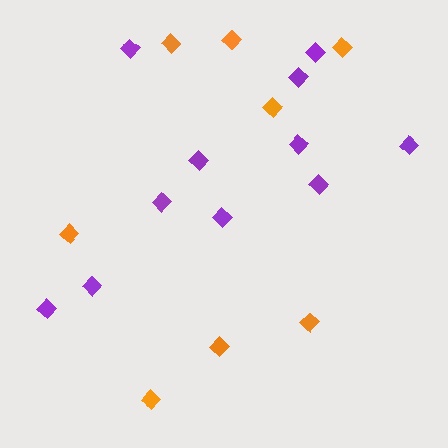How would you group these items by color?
There are 2 groups: one group of orange diamonds (8) and one group of purple diamonds (11).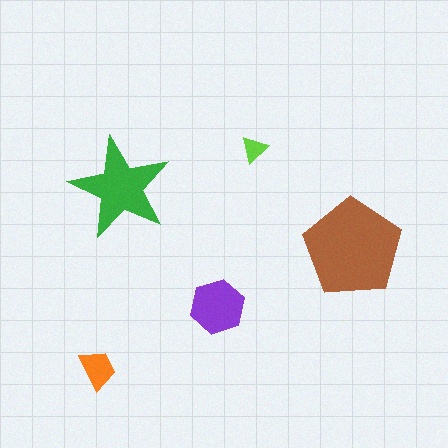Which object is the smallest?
The lime triangle.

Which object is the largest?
The brown pentagon.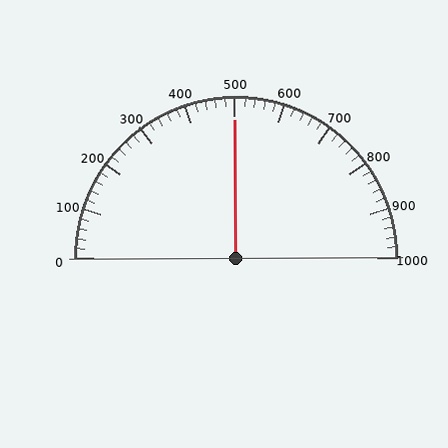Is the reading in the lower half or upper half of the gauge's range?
The reading is in the upper half of the range (0 to 1000).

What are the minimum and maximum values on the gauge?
The gauge ranges from 0 to 1000.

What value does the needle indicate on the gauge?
The needle indicates approximately 500.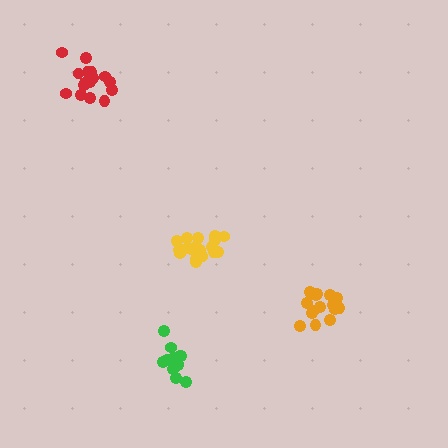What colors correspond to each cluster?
The clusters are colored: orange, green, red, yellow.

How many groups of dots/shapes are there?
There are 4 groups.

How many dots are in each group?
Group 1: 15 dots, Group 2: 13 dots, Group 3: 16 dots, Group 4: 19 dots (63 total).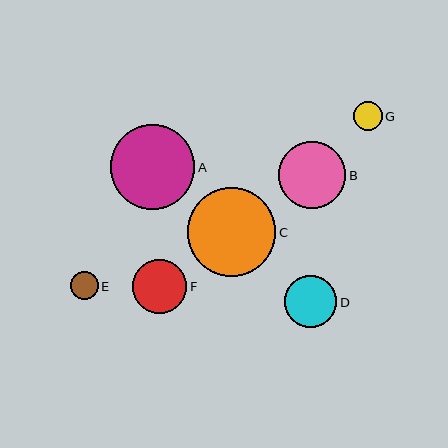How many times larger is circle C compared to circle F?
Circle C is approximately 1.6 times the size of circle F.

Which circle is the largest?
Circle C is the largest with a size of approximately 89 pixels.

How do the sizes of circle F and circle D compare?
Circle F and circle D are approximately the same size.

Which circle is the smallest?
Circle E is the smallest with a size of approximately 28 pixels.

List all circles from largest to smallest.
From largest to smallest: C, A, B, F, D, G, E.